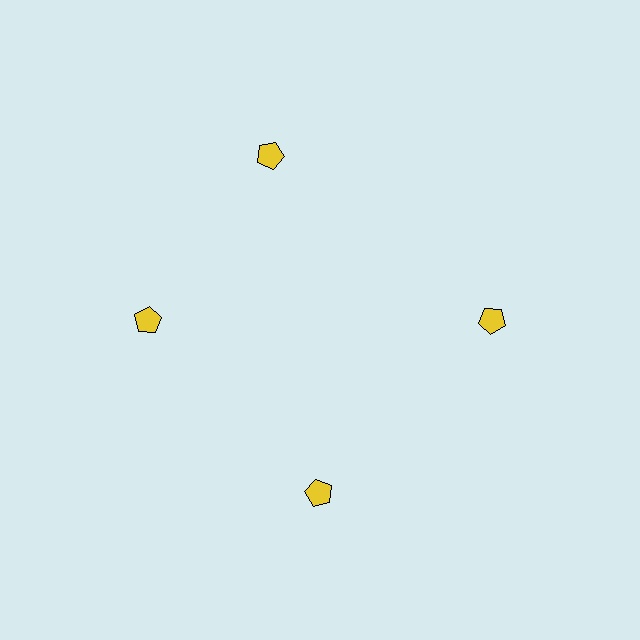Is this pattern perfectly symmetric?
No. The 4 yellow pentagons are arranged in a ring, but one element near the 12 o'clock position is rotated out of alignment along the ring, breaking the 4-fold rotational symmetry.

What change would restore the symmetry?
The symmetry would be restored by rotating it back into even spacing with its neighbors so that all 4 pentagons sit at equal angles and equal distance from the center.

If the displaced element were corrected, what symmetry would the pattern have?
It would have 4-fold rotational symmetry — the pattern would map onto itself every 90 degrees.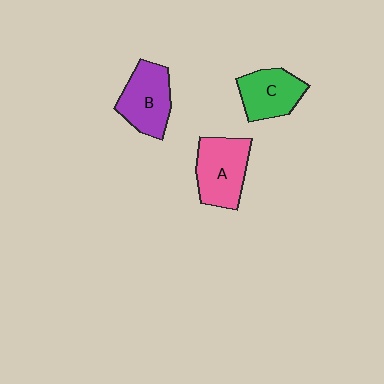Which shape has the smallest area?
Shape C (green).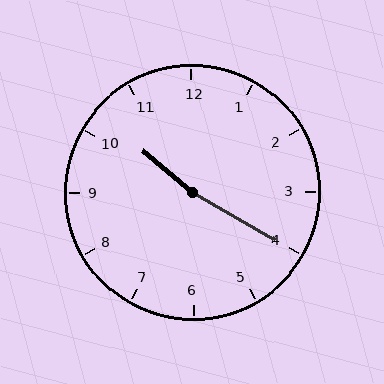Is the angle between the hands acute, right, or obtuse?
It is obtuse.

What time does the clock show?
10:20.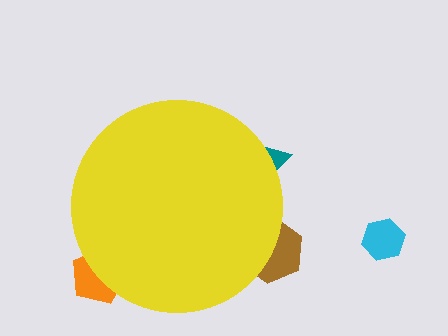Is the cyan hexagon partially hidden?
No, the cyan hexagon is fully visible.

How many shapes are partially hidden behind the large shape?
3 shapes are partially hidden.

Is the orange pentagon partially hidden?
Yes, the orange pentagon is partially hidden behind the yellow circle.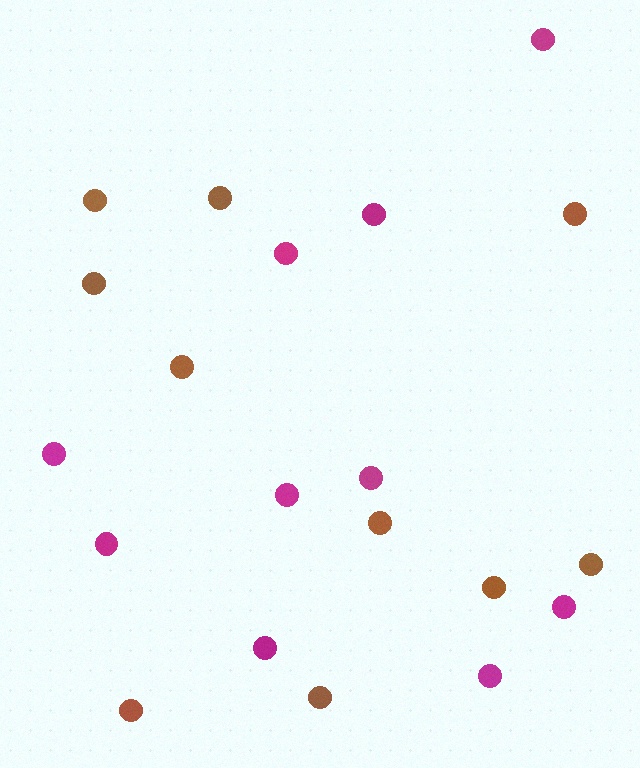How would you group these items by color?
There are 2 groups: one group of magenta circles (10) and one group of brown circles (10).